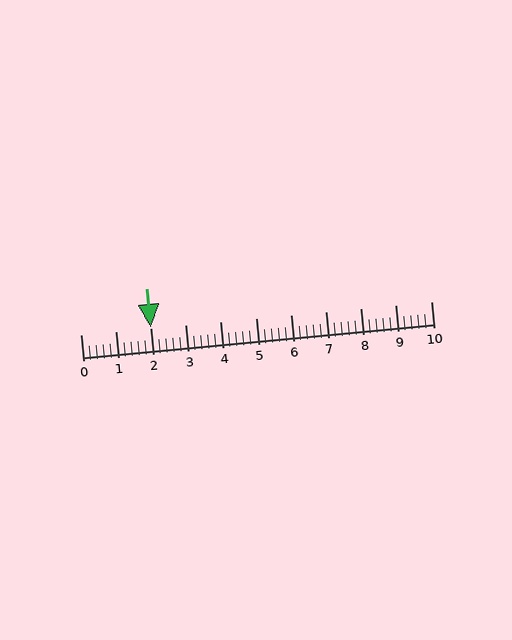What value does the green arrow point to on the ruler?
The green arrow points to approximately 2.0.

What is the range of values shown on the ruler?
The ruler shows values from 0 to 10.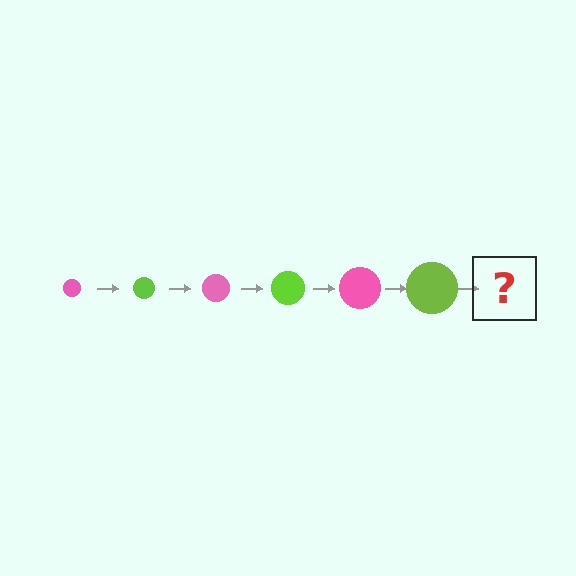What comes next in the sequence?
The next element should be a pink circle, larger than the previous one.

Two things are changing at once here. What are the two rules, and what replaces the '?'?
The two rules are that the circle grows larger each step and the color cycles through pink and lime. The '?' should be a pink circle, larger than the previous one.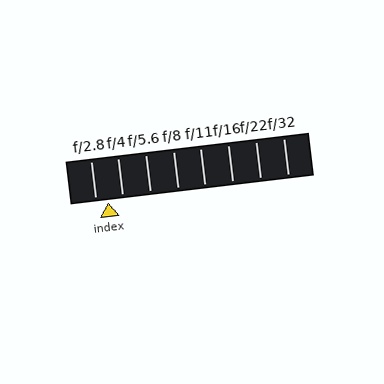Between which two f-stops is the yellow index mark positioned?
The index mark is between f/2.8 and f/4.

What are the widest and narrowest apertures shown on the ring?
The widest aperture shown is f/2.8 and the narrowest is f/32.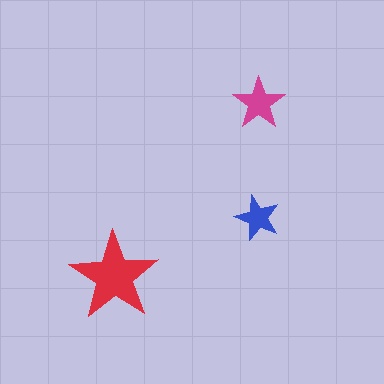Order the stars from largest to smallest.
the red one, the magenta one, the blue one.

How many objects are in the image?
There are 3 objects in the image.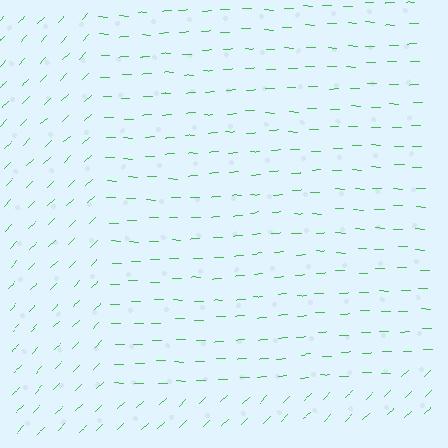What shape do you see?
I see a rectangle.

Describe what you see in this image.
The image is filled with small green line segments. A rectangle region in the image has lines oriented differently from the surrounding lines, creating a visible texture boundary.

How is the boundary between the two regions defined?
The boundary is defined purely by a change in line orientation (approximately 45 degrees difference). All lines are the same color and thickness.